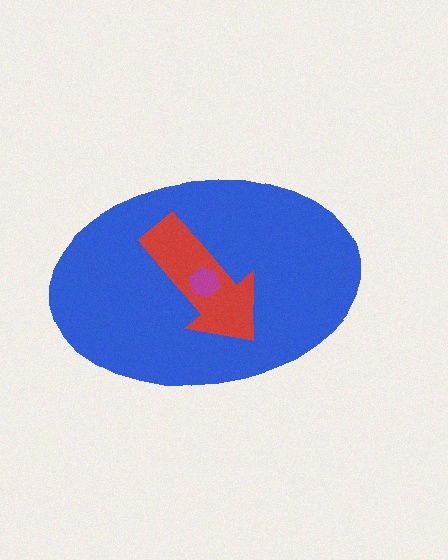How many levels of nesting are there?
3.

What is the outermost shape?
The blue ellipse.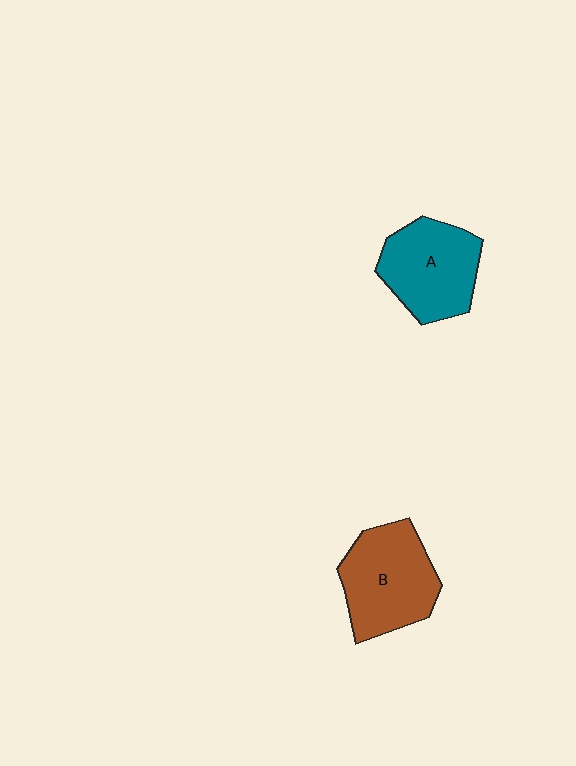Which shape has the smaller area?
Shape A (teal).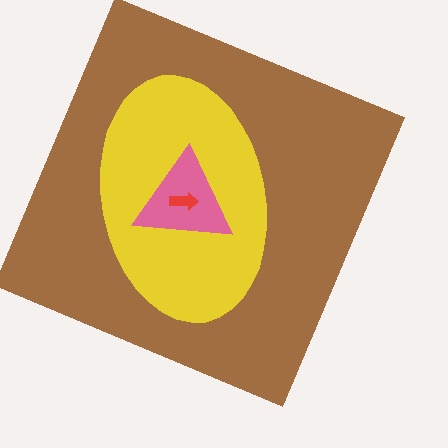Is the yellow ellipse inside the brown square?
Yes.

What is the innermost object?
The red arrow.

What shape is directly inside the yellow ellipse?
The pink triangle.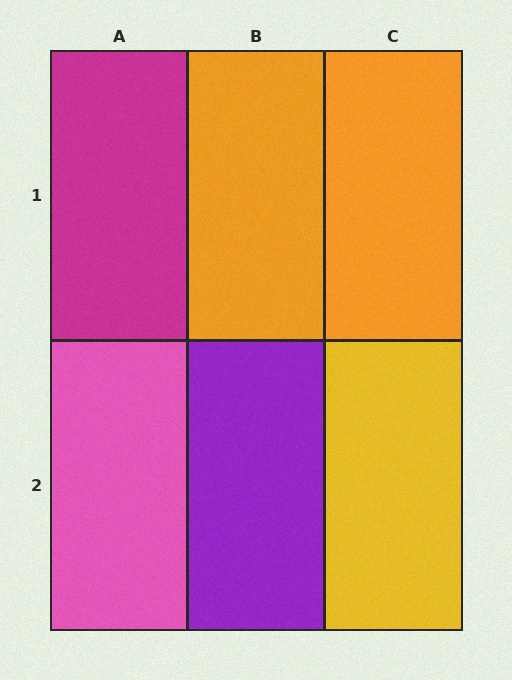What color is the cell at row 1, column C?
Orange.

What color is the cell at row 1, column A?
Magenta.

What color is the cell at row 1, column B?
Orange.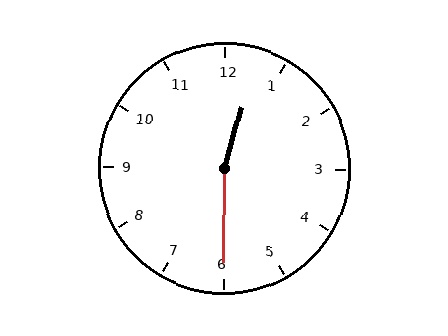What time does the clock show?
12:30.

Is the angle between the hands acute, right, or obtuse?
It is obtuse.